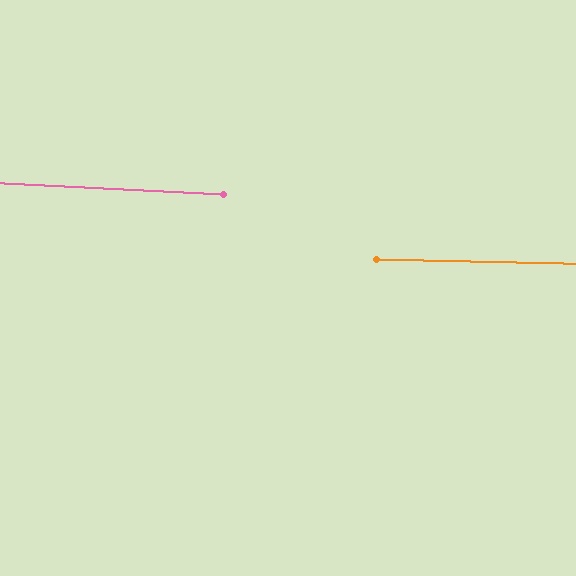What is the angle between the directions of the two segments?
Approximately 2 degrees.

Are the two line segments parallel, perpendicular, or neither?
Parallel — their directions differ by only 1.7°.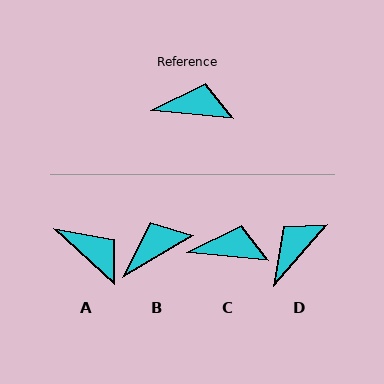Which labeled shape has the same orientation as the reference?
C.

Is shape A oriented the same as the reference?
No, it is off by about 37 degrees.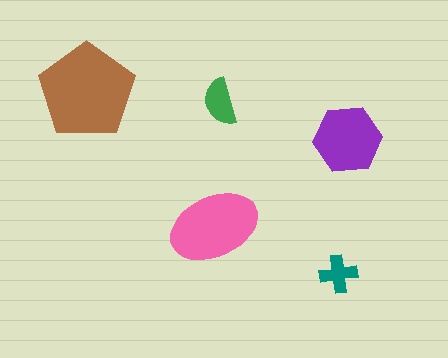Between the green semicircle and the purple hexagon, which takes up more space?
The purple hexagon.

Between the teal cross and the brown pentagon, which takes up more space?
The brown pentagon.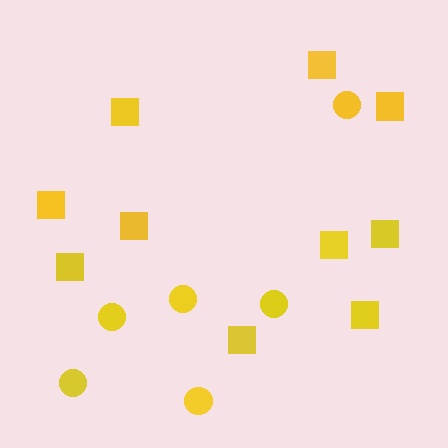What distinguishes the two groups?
There are 2 groups: one group of circles (6) and one group of squares (10).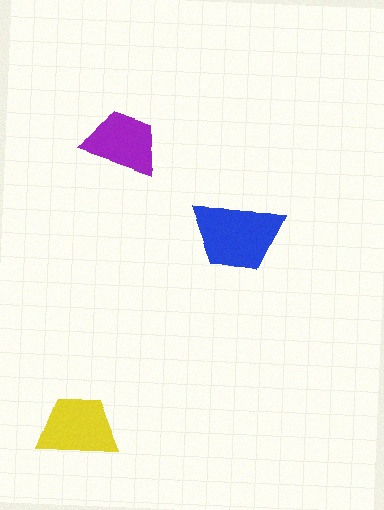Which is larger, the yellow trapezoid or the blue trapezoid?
The blue one.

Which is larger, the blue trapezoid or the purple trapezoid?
The blue one.